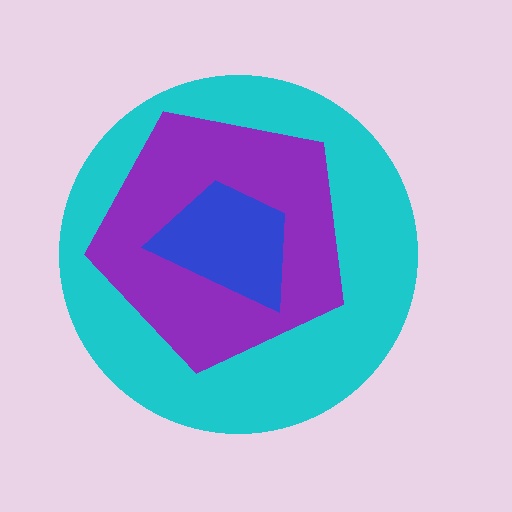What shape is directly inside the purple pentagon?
The blue trapezoid.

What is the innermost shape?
The blue trapezoid.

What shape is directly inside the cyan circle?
The purple pentagon.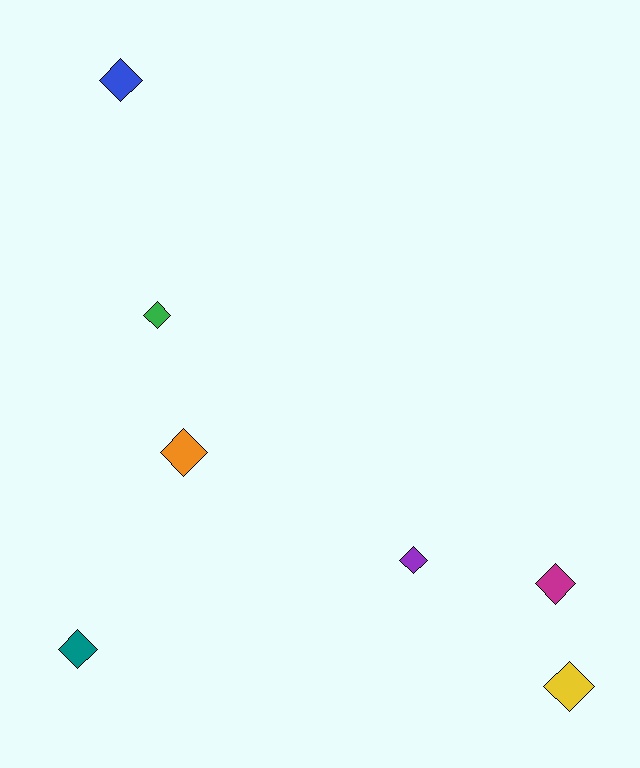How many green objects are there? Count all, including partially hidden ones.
There is 1 green object.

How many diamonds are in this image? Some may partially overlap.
There are 7 diamonds.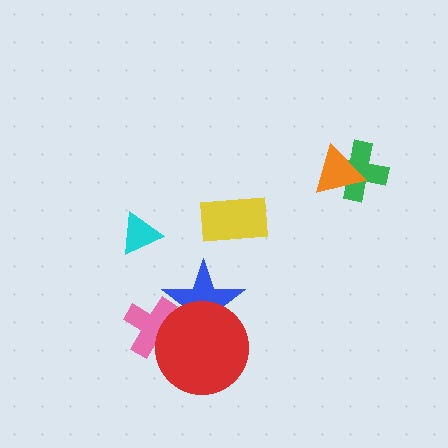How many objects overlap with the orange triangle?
1 object overlaps with the orange triangle.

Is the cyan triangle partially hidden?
No, no other shape covers it.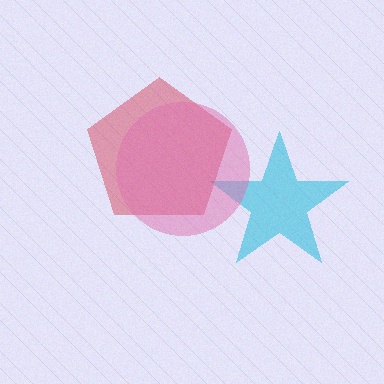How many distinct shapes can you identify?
There are 3 distinct shapes: a cyan star, a red pentagon, a pink circle.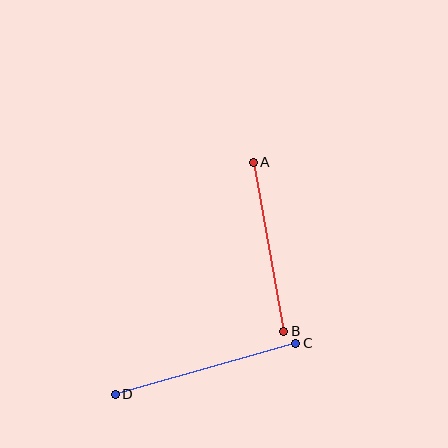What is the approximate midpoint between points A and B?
The midpoint is at approximately (268, 247) pixels.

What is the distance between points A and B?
The distance is approximately 172 pixels.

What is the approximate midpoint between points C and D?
The midpoint is at approximately (205, 369) pixels.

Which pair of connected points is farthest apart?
Points C and D are farthest apart.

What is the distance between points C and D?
The distance is approximately 187 pixels.